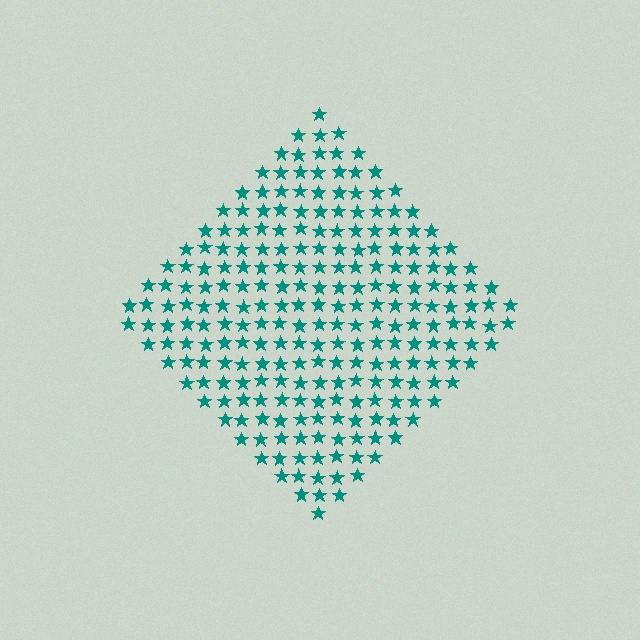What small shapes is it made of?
It is made of small stars.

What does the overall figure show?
The overall figure shows a diamond.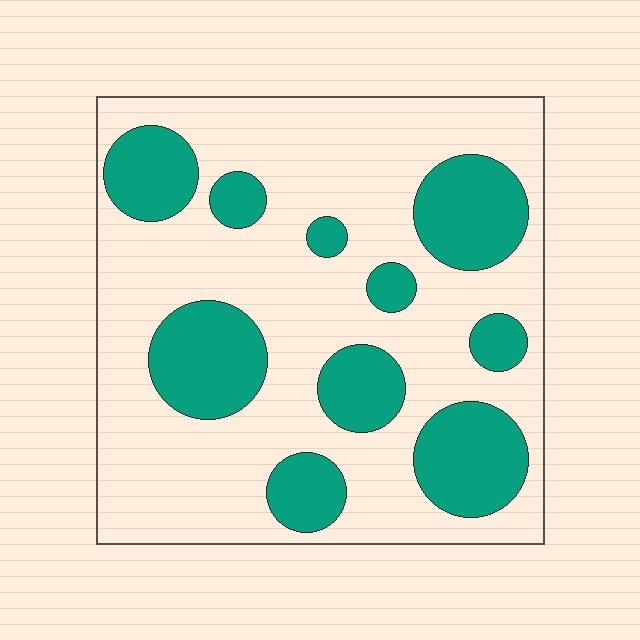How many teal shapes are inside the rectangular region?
10.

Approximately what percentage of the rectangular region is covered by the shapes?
Approximately 30%.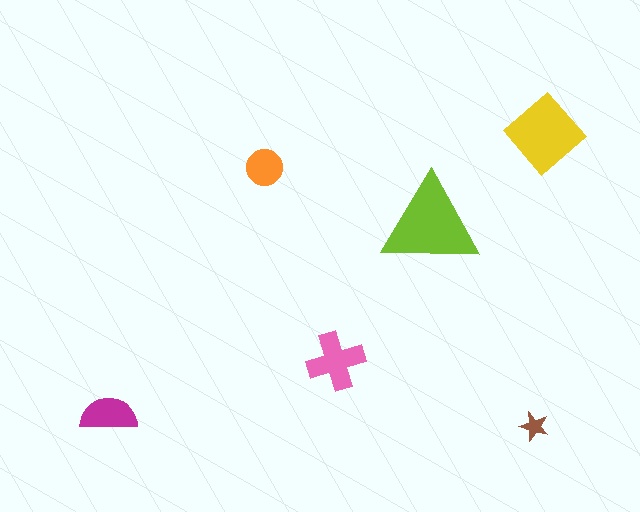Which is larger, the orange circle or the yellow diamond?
The yellow diamond.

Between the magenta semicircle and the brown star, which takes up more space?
The magenta semicircle.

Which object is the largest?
The lime triangle.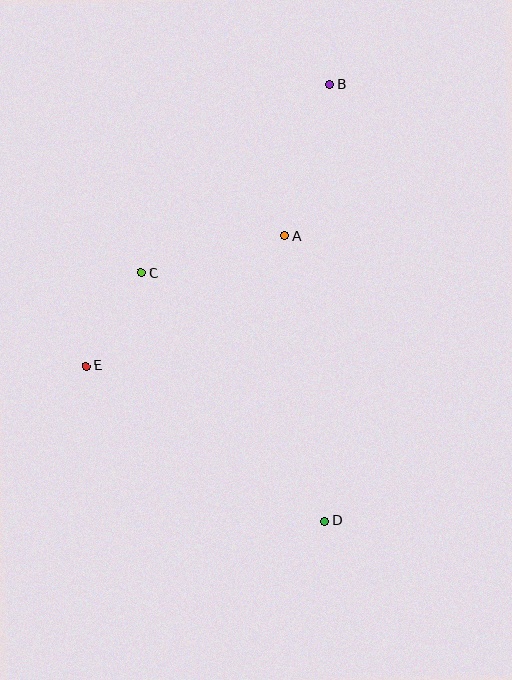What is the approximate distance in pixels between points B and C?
The distance between B and C is approximately 266 pixels.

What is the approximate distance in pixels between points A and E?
The distance between A and E is approximately 237 pixels.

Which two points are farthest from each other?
Points B and D are farthest from each other.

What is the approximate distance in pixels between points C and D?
The distance between C and D is approximately 308 pixels.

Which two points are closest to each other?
Points C and E are closest to each other.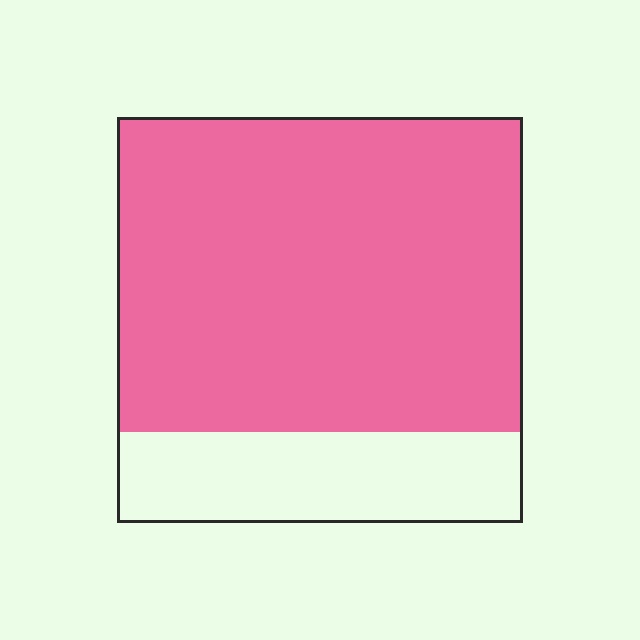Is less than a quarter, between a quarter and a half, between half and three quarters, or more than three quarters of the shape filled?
More than three quarters.